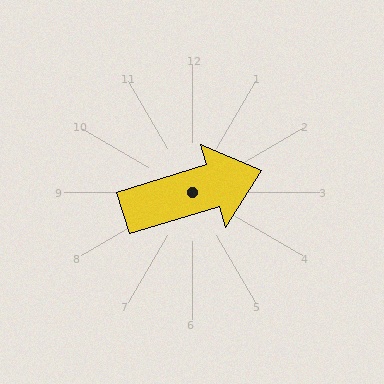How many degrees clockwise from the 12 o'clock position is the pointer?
Approximately 73 degrees.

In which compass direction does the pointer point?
East.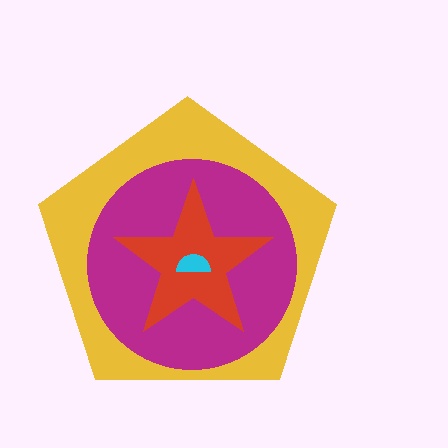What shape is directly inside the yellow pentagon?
The magenta circle.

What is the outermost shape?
The yellow pentagon.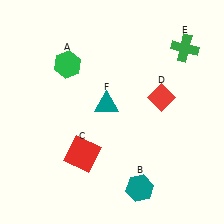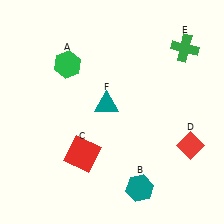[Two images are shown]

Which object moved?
The red diamond (D) moved down.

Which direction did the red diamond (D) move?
The red diamond (D) moved down.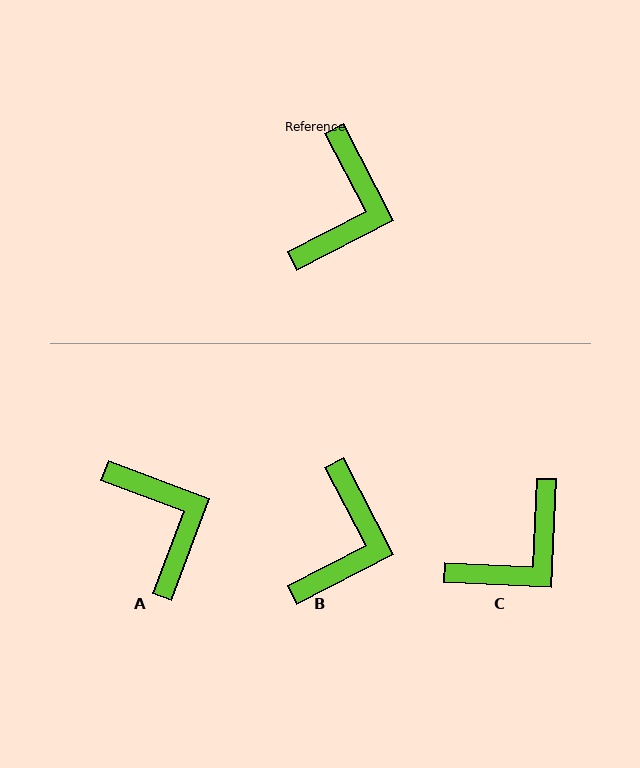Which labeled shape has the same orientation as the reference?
B.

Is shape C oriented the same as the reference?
No, it is off by about 30 degrees.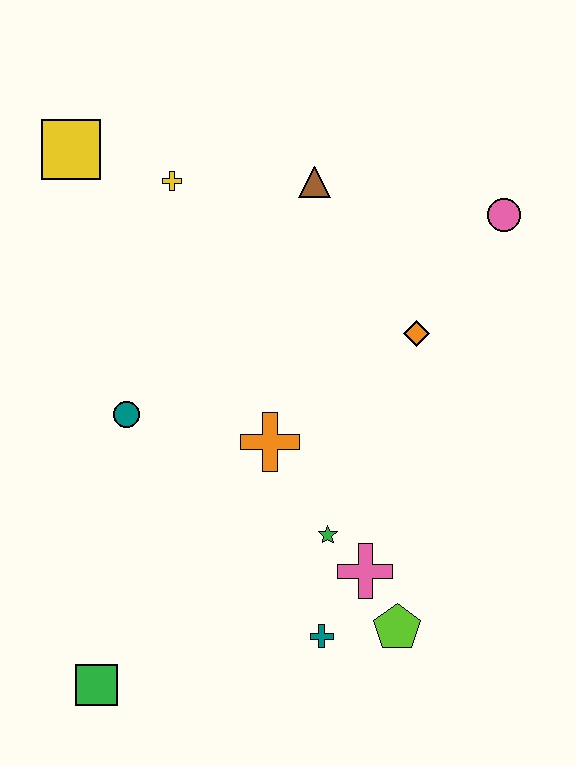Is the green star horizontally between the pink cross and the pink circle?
No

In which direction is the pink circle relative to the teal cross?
The pink circle is above the teal cross.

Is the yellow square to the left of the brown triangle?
Yes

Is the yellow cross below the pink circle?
No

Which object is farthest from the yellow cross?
The green square is farthest from the yellow cross.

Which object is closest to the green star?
The pink cross is closest to the green star.